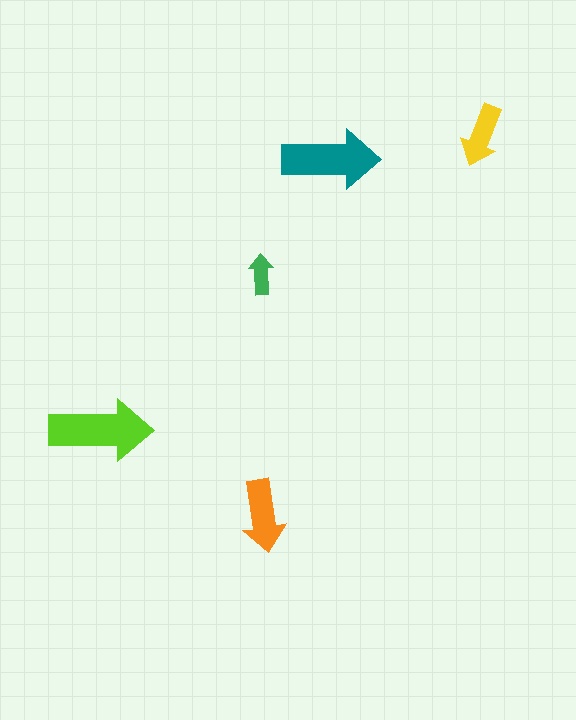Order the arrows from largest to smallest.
the lime one, the teal one, the orange one, the yellow one, the green one.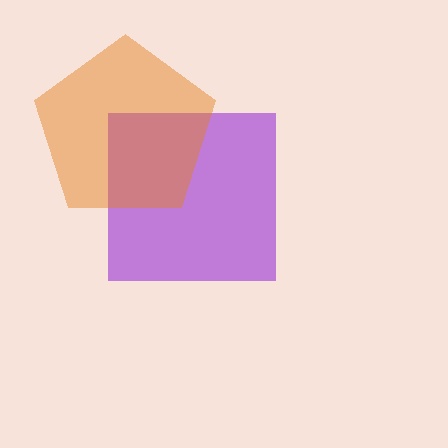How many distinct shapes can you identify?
There are 2 distinct shapes: a purple square, an orange pentagon.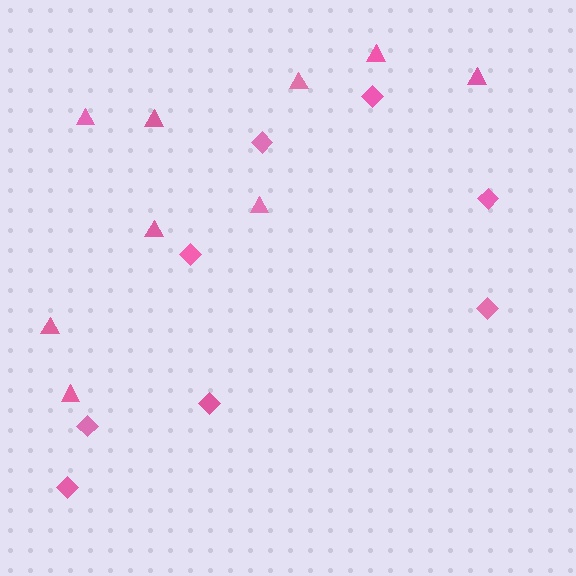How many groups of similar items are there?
There are 2 groups: one group of triangles (9) and one group of diamonds (8).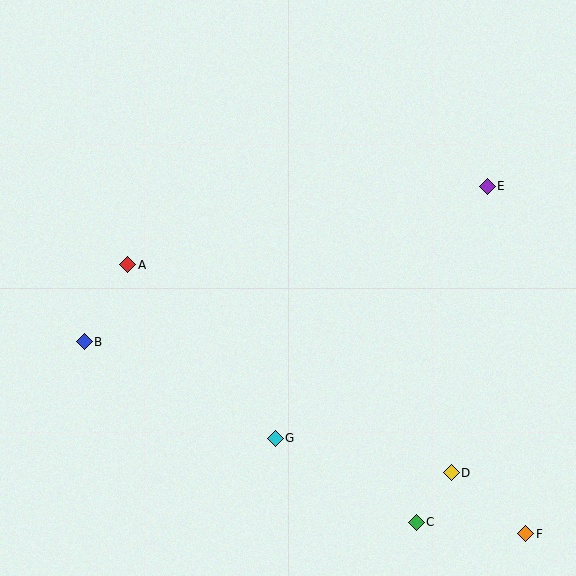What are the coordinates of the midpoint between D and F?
The midpoint between D and F is at (488, 503).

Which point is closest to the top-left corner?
Point A is closest to the top-left corner.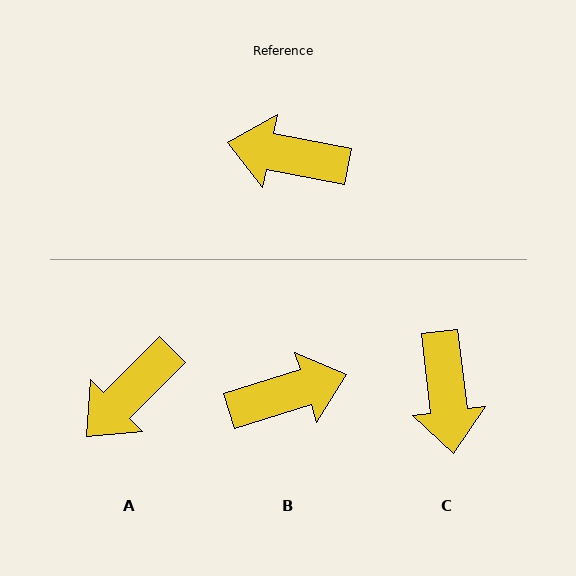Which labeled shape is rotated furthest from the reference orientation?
B, about 151 degrees away.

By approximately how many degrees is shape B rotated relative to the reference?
Approximately 151 degrees clockwise.